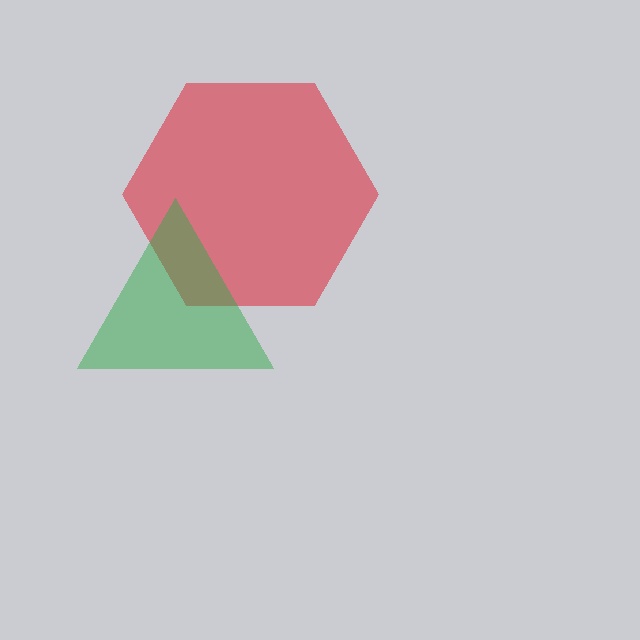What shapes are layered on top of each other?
The layered shapes are: a red hexagon, a green triangle.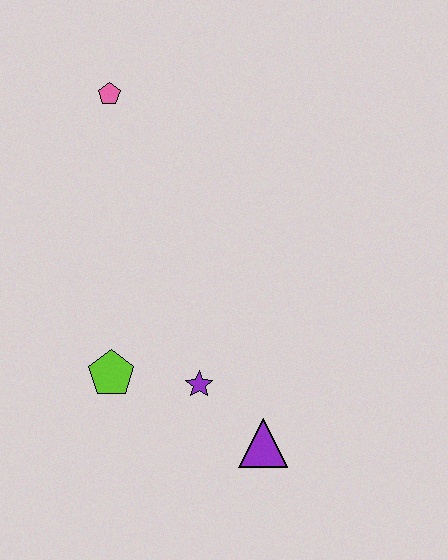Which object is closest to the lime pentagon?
The purple star is closest to the lime pentagon.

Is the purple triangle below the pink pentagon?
Yes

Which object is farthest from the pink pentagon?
The purple triangle is farthest from the pink pentagon.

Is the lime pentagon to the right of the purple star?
No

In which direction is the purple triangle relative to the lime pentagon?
The purple triangle is to the right of the lime pentagon.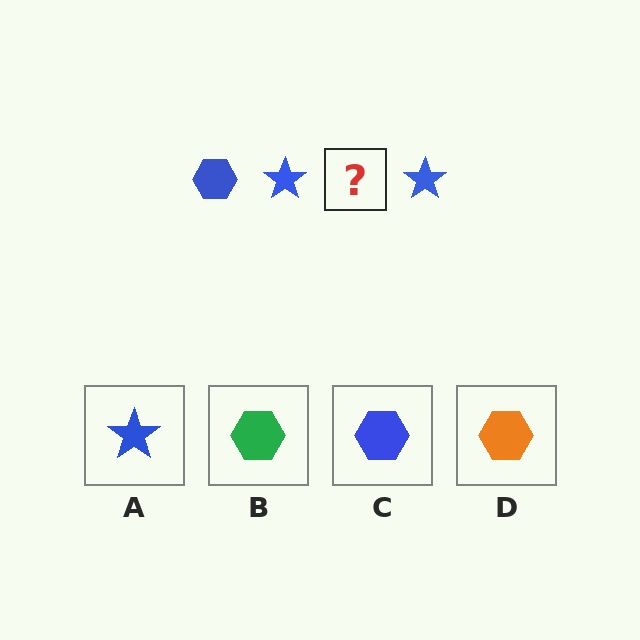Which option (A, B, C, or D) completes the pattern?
C.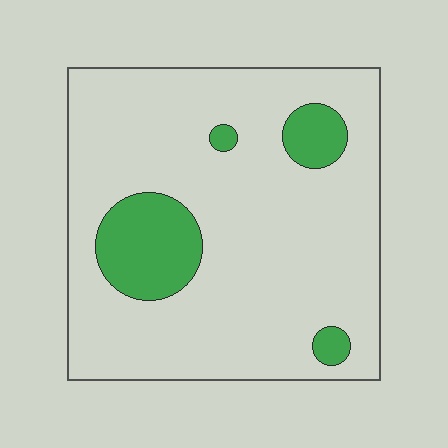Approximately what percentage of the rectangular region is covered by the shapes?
Approximately 15%.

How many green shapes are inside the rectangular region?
4.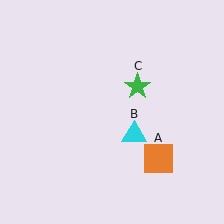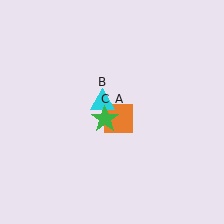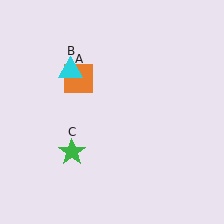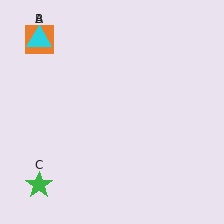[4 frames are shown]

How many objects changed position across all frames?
3 objects changed position: orange square (object A), cyan triangle (object B), green star (object C).